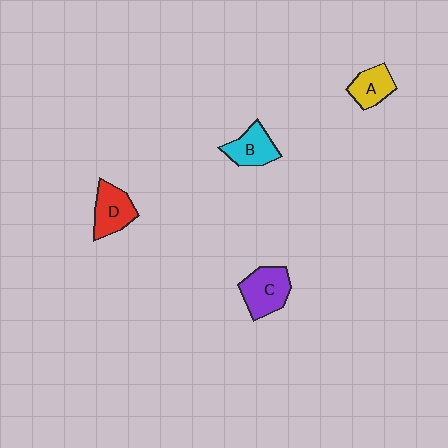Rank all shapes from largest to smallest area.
From largest to smallest: C (purple), D (red), B (cyan), A (yellow).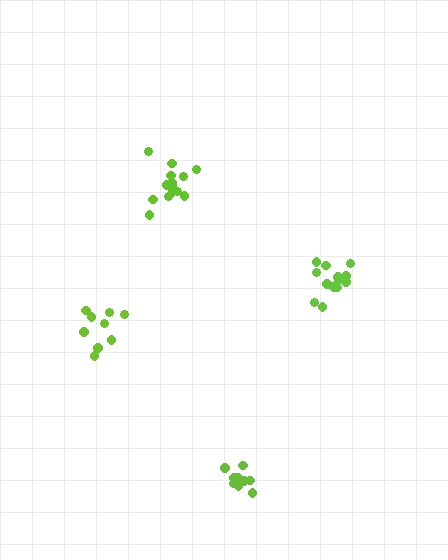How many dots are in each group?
Group 1: 9 dots, Group 2: 14 dots, Group 3: 14 dots, Group 4: 10 dots (47 total).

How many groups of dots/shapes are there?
There are 4 groups.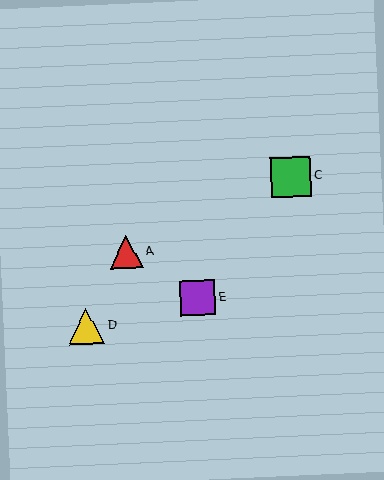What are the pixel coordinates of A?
Object A is at (126, 252).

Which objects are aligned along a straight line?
Objects A, B, C are aligned along a straight line.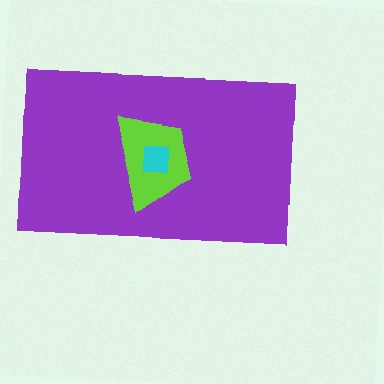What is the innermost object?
The cyan square.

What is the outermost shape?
The purple rectangle.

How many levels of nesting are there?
3.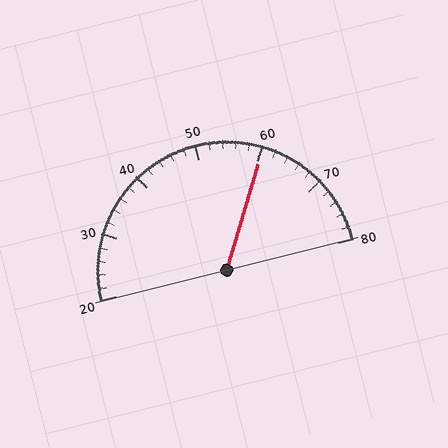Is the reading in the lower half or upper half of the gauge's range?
The reading is in the upper half of the range (20 to 80).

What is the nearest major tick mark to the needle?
The nearest major tick mark is 60.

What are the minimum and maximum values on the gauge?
The gauge ranges from 20 to 80.